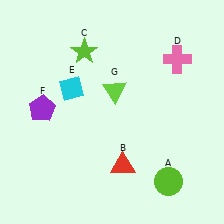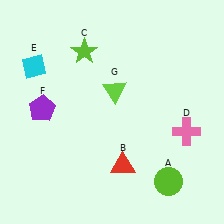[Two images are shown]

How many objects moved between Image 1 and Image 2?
2 objects moved between the two images.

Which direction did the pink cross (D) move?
The pink cross (D) moved down.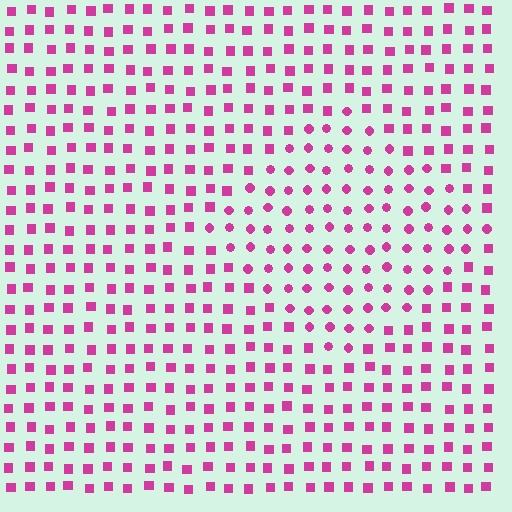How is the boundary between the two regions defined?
The boundary is defined by a change in element shape: circles inside vs. squares outside. All elements share the same color and spacing.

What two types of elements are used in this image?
The image uses circles inside the diamond region and squares outside it.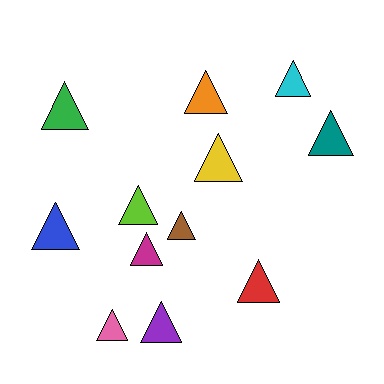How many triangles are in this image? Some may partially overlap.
There are 12 triangles.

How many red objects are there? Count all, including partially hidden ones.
There is 1 red object.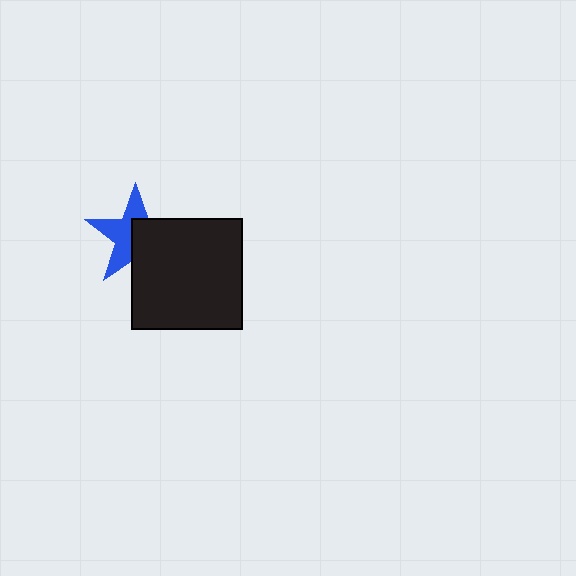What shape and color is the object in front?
The object in front is a black square.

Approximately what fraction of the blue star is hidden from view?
Roughly 49% of the blue star is hidden behind the black square.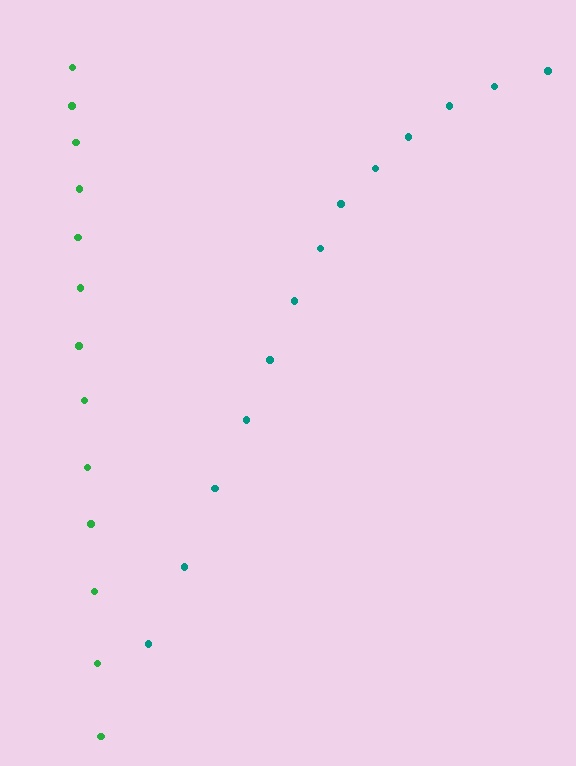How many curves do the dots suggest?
There are 2 distinct paths.